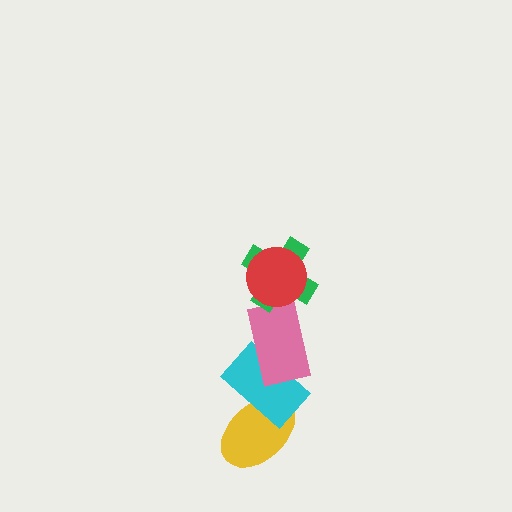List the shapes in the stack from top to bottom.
From top to bottom: the red circle, the green cross, the pink rectangle, the cyan rectangle, the yellow ellipse.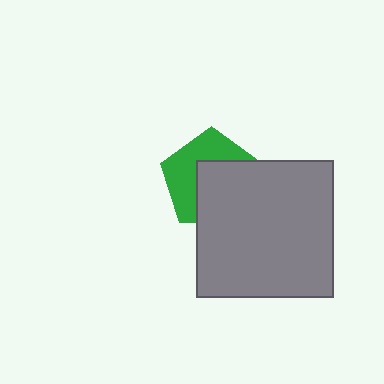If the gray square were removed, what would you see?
You would see the complete green pentagon.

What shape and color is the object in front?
The object in front is a gray square.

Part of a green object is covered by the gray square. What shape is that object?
It is a pentagon.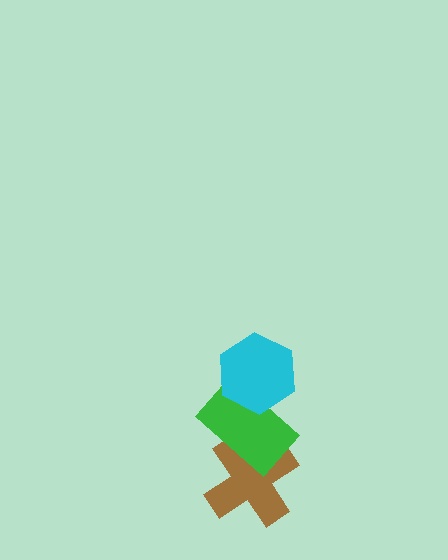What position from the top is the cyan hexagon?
The cyan hexagon is 1st from the top.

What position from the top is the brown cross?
The brown cross is 3rd from the top.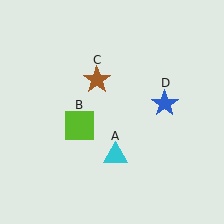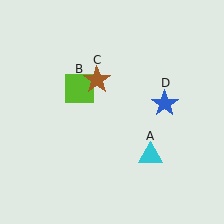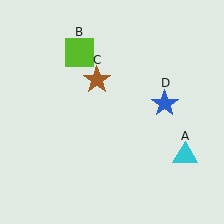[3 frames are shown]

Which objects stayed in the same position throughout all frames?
Brown star (object C) and blue star (object D) remained stationary.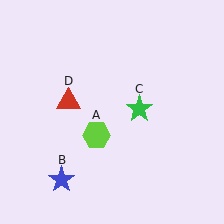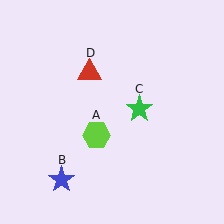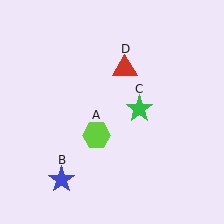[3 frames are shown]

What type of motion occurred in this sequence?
The red triangle (object D) rotated clockwise around the center of the scene.